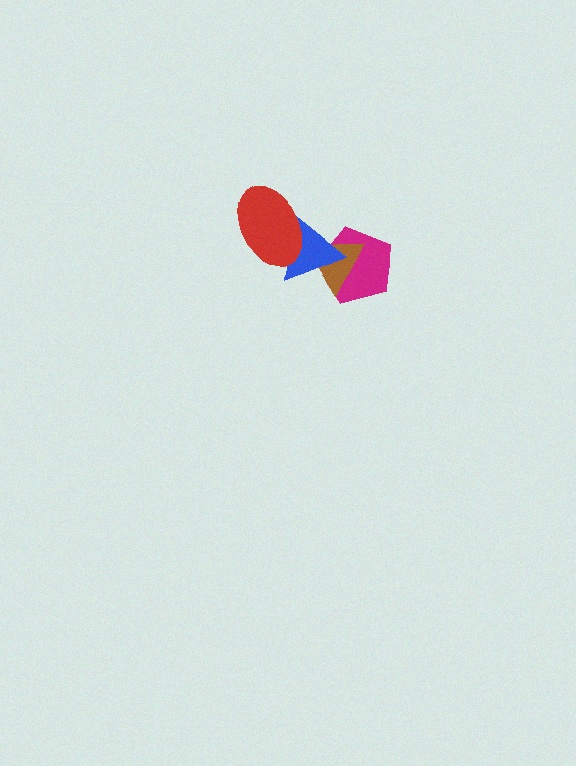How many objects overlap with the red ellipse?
1 object overlaps with the red ellipse.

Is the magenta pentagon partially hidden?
Yes, it is partially covered by another shape.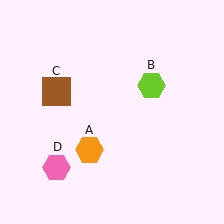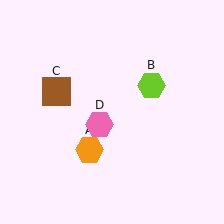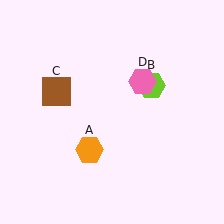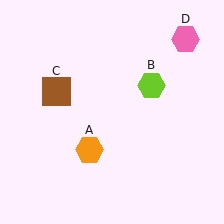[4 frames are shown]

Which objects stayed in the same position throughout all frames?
Orange hexagon (object A) and lime hexagon (object B) and brown square (object C) remained stationary.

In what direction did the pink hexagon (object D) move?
The pink hexagon (object D) moved up and to the right.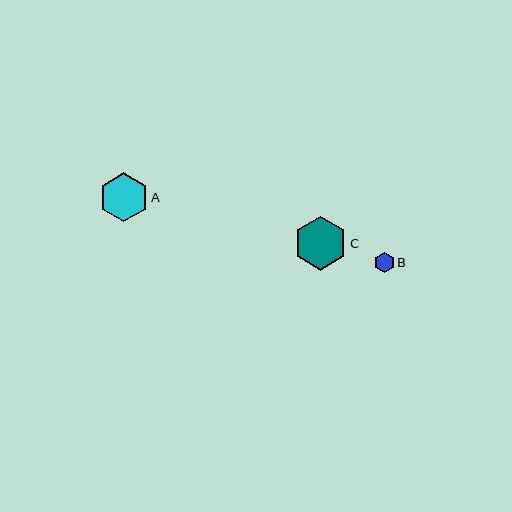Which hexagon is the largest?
Hexagon C is the largest with a size of approximately 53 pixels.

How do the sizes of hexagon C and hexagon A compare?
Hexagon C and hexagon A are approximately the same size.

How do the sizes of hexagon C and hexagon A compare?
Hexagon C and hexagon A are approximately the same size.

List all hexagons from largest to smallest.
From largest to smallest: C, A, B.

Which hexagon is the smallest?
Hexagon B is the smallest with a size of approximately 21 pixels.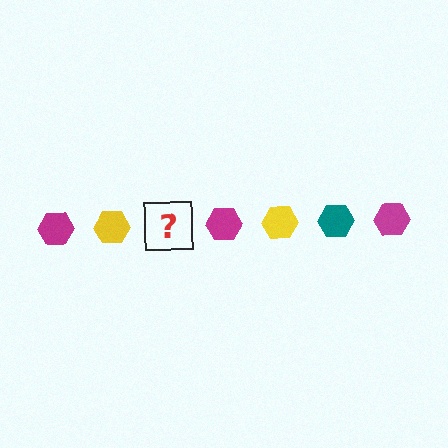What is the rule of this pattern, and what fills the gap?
The rule is that the pattern cycles through magenta, yellow, teal hexagons. The gap should be filled with a teal hexagon.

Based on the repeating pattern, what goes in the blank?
The blank should be a teal hexagon.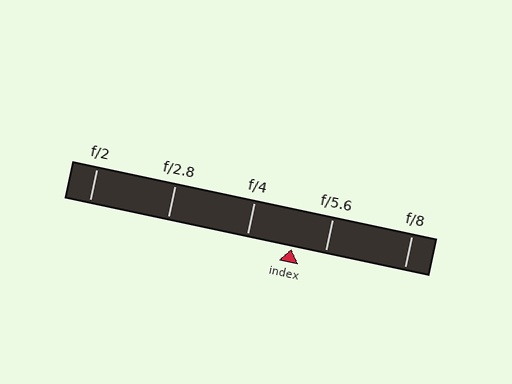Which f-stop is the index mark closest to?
The index mark is closest to f/5.6.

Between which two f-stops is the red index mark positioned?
The index mark is between f/4 and f/5.6.